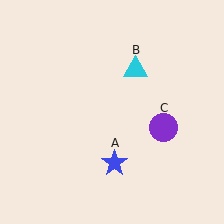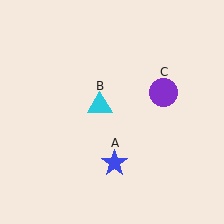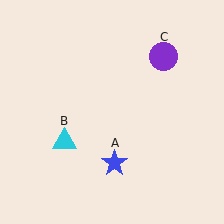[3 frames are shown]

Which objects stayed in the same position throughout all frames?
Blue star (object A) remained stationary.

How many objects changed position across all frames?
2 objects changed position: cyan triangle (object B), purple circle (object C).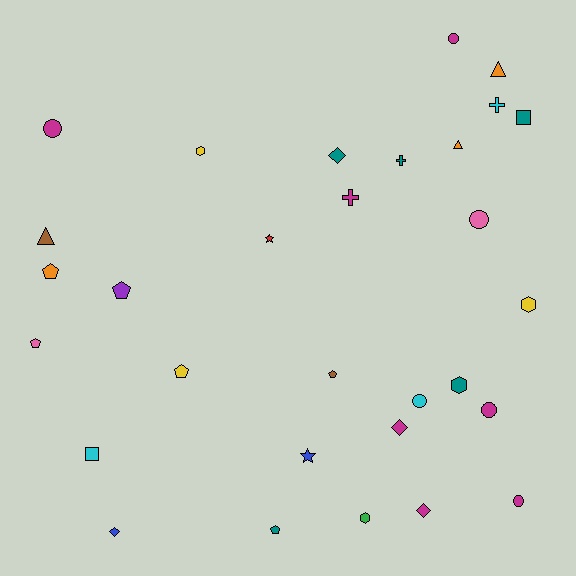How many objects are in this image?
There are 30 objects.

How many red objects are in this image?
There is 1 red object.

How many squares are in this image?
There are 2 squares.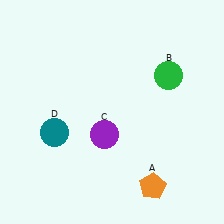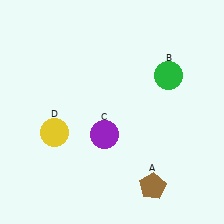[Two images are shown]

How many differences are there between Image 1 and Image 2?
There are 2 differences between the two images.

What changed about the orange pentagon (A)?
In Image 1, A is orange. In Image 2, it changed to brown.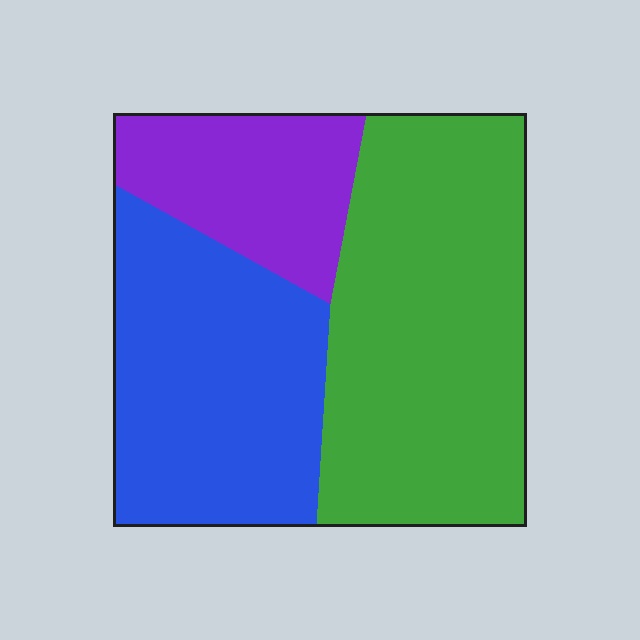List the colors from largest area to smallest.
From largest to smallest: green, blue, purple.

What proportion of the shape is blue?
Blue takes up about one third (1/3) of the shape.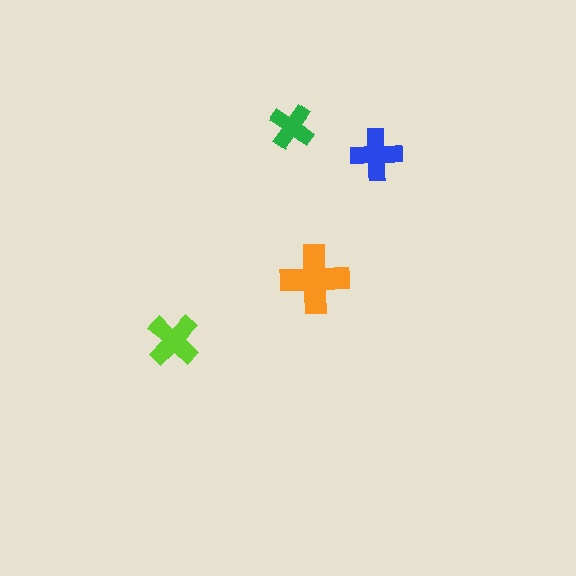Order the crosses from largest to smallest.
the orange one, the lime one, the blue one, the green one.